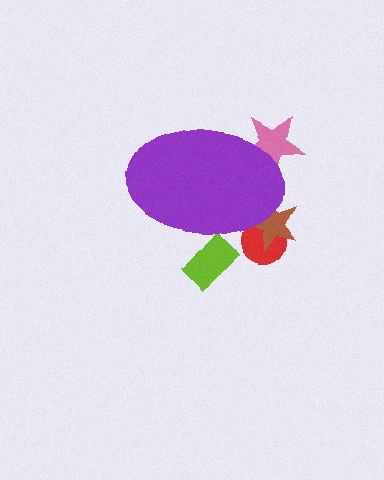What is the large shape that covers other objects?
A purple ellipse.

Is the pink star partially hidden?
Yes, the pink star is partially hidden behind the purple ellipse.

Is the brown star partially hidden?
Yes, the brown star is partially hidden behind the purple ellipse.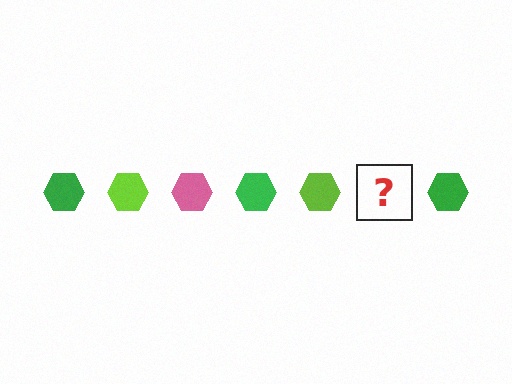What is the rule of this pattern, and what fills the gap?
The rule is that the pattern cycles through green, lime, pink hexagons. The gap should be filled with a pink hexagon.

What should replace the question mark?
The question mark should be replaced with a pink hexagon.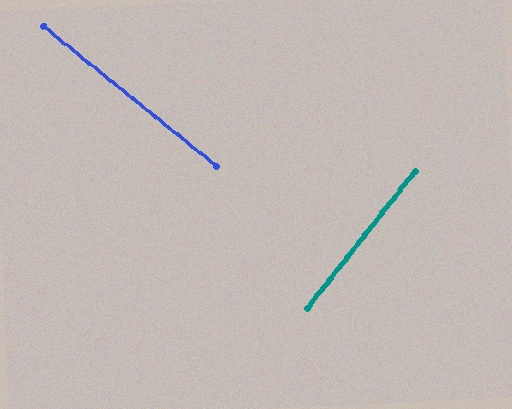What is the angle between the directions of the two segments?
Approximately 89 degrees.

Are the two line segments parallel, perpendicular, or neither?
Perpendicular — they meet at approximately 89°.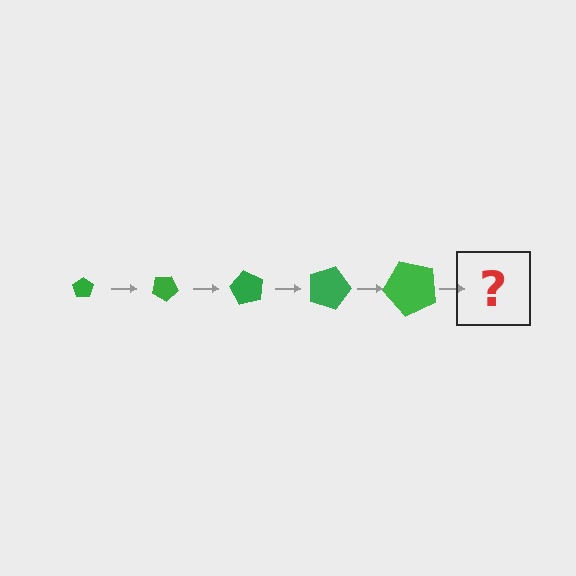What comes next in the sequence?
The next element should be a pentagon, larger than the previous one and rotated 150 degrees from the start.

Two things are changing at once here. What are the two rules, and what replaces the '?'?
The two rules are that the pentagon grows larger each step and it rotates 30 degrees each step. The '?' should be a pentagon, larger than the previous one and rotated 150 degrees from the start.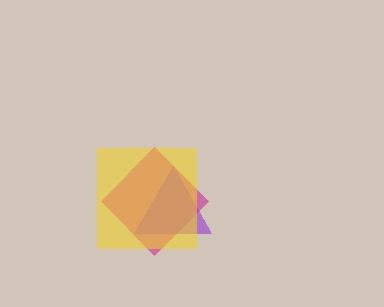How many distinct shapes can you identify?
There are 3 distinct shapes: a magenta diamond, a purple triangle, a yellow square.